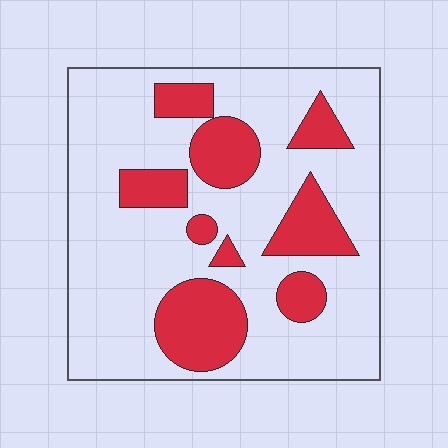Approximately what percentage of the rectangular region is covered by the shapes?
Approximately 25%.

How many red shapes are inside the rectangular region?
9.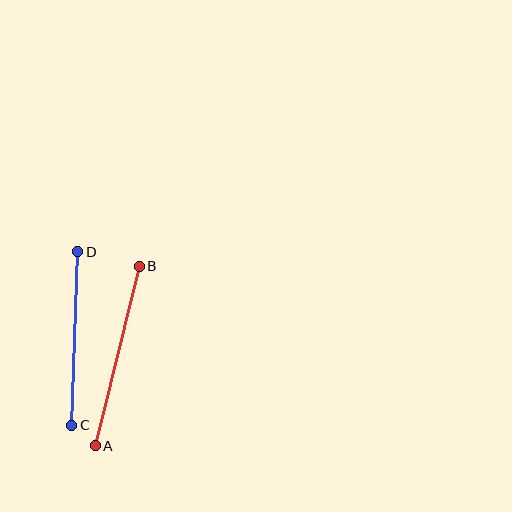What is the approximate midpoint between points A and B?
The midpoint is at approximately (117, 356) pixels.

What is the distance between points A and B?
The distance is approximately 185 pixels.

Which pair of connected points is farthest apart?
Points A and B are farthest apart.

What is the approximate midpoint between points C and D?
The midpoint is at approximately (75, 338) pixels.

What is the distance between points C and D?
The distance is approximately 174 pixels.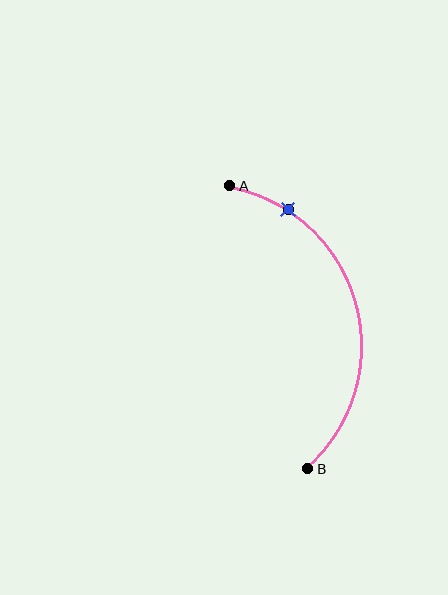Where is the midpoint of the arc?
The arc midpoint is the point on the curve farthest from the straight line joining A and B. It sits to the right of that line.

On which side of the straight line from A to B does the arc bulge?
The arc bulges to the right of the straight line connecting A and B.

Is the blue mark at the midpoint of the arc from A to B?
No. The blue mark lies on the arc but is closer to endpoint A. The arc midpoint would be at the point on the curve equidistant along the arc from both A and B.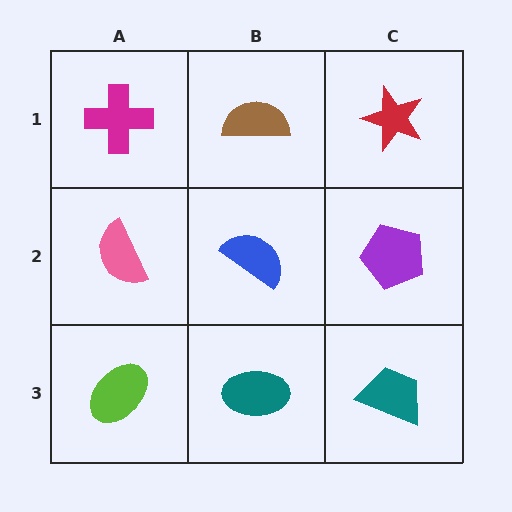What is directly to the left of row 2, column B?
A pink semicircle.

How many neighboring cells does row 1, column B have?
3.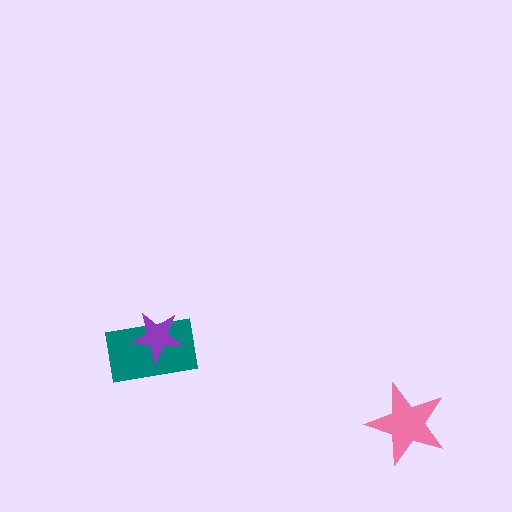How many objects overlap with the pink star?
0 objects overlap with the pink star.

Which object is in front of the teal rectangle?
The purple star is in front of the teal rectangle.